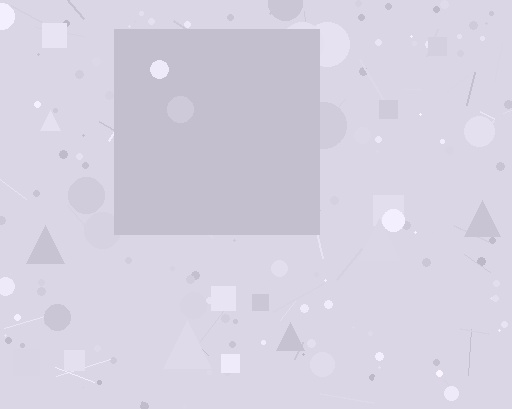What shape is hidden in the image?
A square is hidden in the image.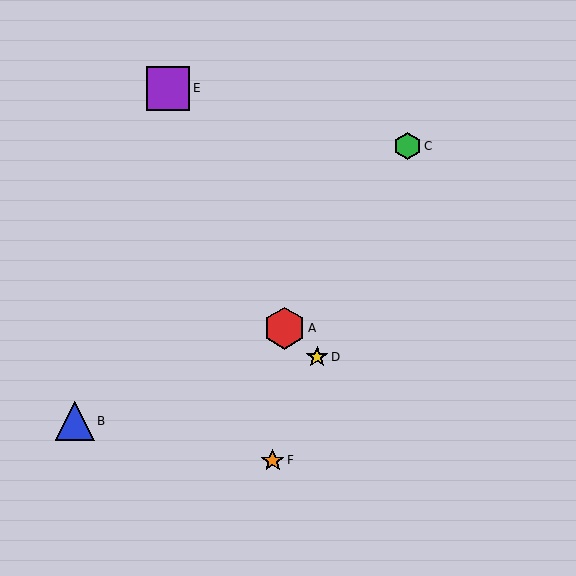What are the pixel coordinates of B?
Object B is at (75, 421).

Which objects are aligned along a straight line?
Objects C, D, F are aligned along a straight line.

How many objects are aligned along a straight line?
3 objects (C, D, F) are aligned along a straight line.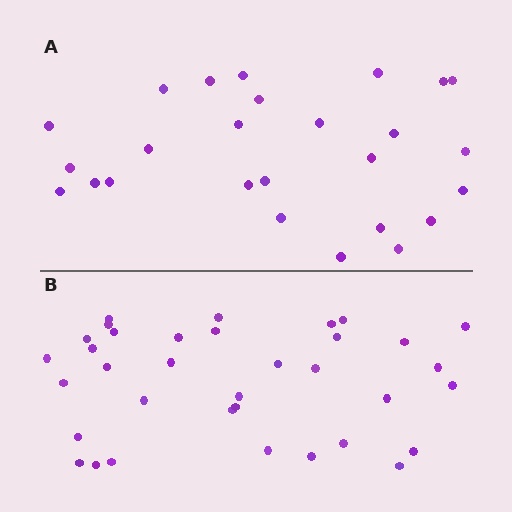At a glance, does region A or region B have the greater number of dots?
Region B (the bottom region) has more dots.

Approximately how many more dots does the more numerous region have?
Region B has roughly 8 or so more dots than region A.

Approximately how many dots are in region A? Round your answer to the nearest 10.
About 30 dots. (The exact count is 26, which rounds to 30.)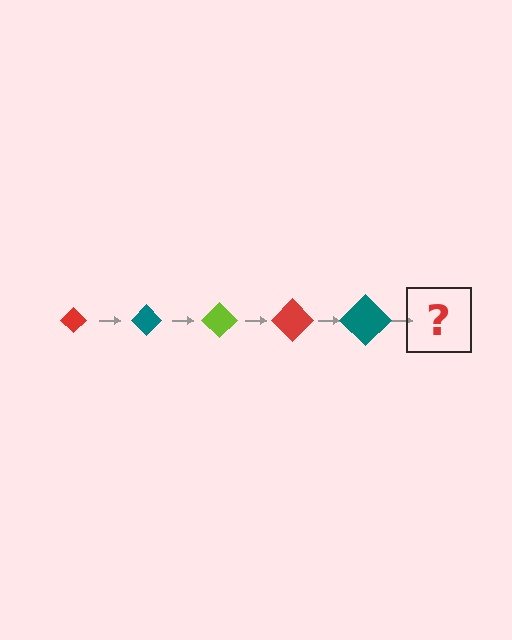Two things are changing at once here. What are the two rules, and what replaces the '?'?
The two rules are that the diamond grows larger each step and the color cycles through red, teal, and lime. The '?' should be a lime diamond, larger than the previous one.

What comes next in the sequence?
The next element should be a lime diamond, larger than the previous one.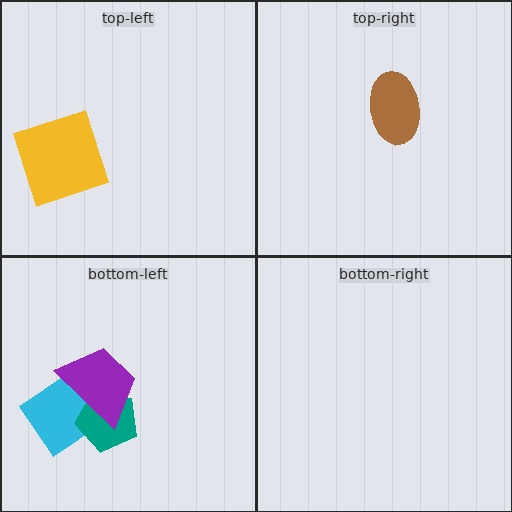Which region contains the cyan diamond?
The bottom-left region.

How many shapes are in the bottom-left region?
3.